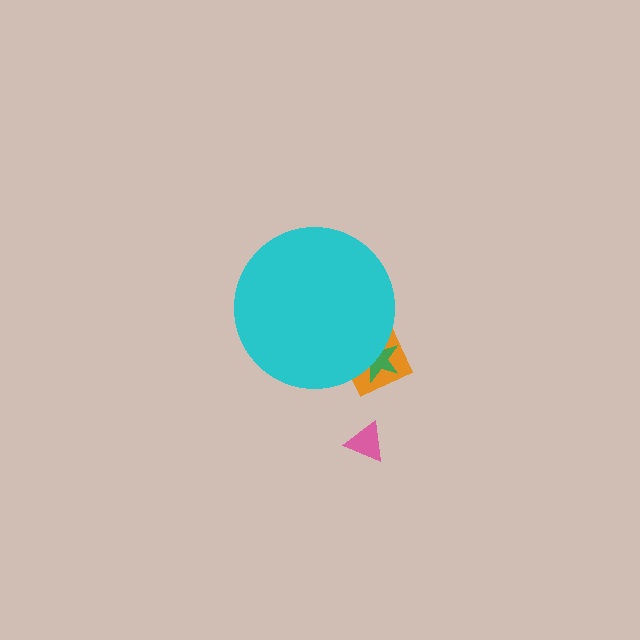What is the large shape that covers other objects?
A cyan circle.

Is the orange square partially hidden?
Yes, the orange square is partially hidden behind the cyan circle.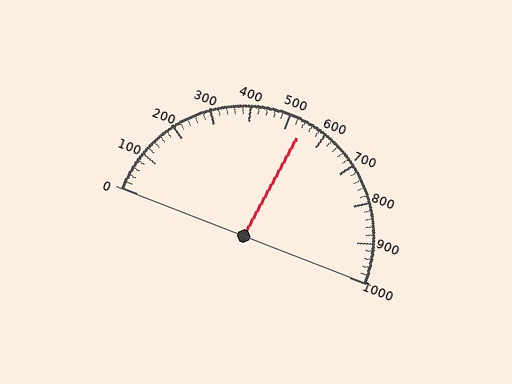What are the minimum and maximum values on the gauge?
The gauge ranges from 0 to 1000.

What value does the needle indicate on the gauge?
The needle indicates approximately 540.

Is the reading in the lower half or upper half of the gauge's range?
The reading is in the upper half of the range (0 to 1000).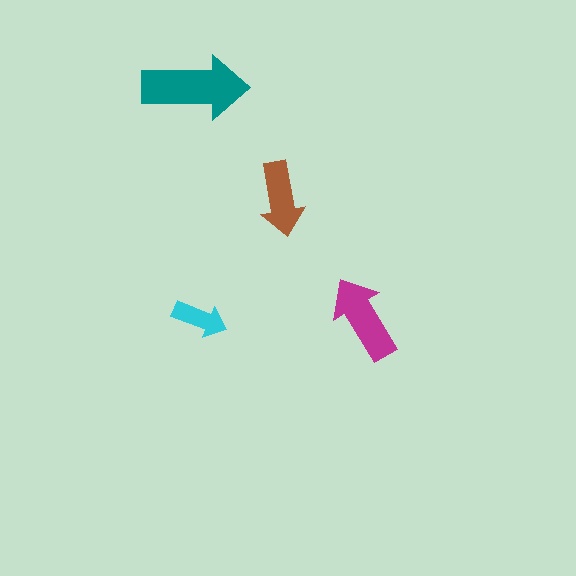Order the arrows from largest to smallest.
the teal one, the magenta one, the brown one, the cyan one.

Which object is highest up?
The teal arrow is topmost.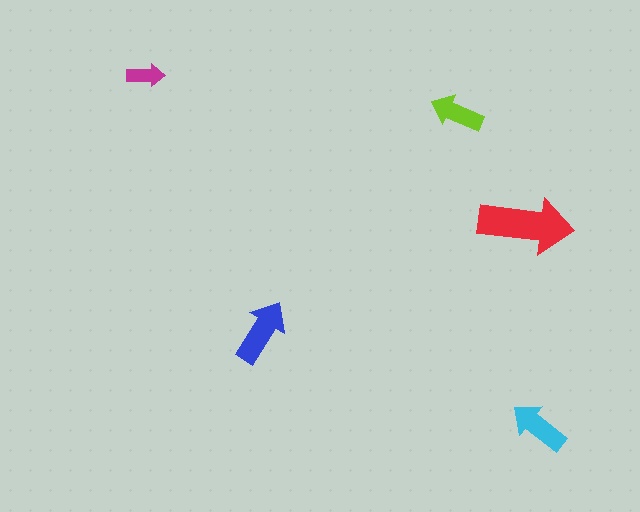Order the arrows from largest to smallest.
the red one, the blue one, the cyan one, the lime one, the magenta one.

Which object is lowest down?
The cyan arrow is bottommost.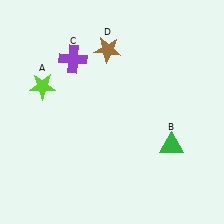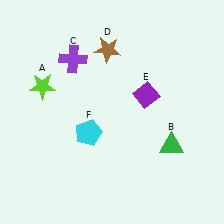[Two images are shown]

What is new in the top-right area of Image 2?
A purple diamond (E) was added in the top-right area of Image 2.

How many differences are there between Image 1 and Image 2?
There are 2 differences between the two images.